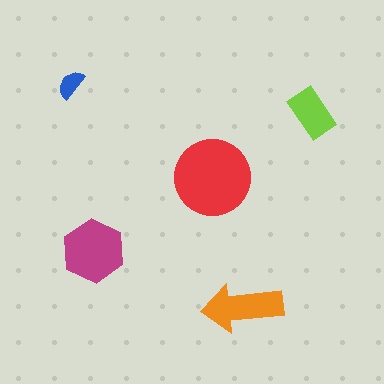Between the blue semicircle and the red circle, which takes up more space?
The red circle.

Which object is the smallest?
The blue semicircle.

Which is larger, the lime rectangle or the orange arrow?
The orange arrow.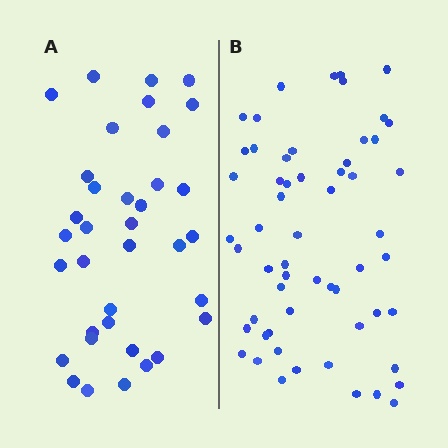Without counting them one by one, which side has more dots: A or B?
Region B (the right region) has more dots.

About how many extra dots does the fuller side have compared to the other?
Region B has approximately 20 more dots than region A.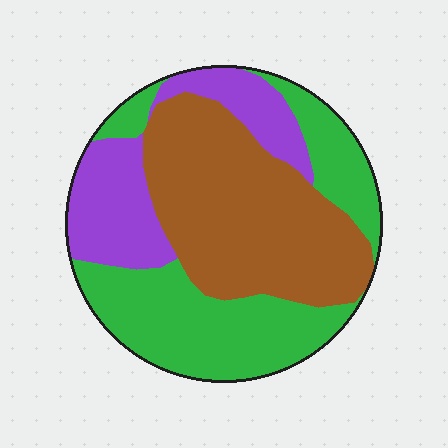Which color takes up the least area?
Purple, at roughly 20%.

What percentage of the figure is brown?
Brown covers about 40% of the figure.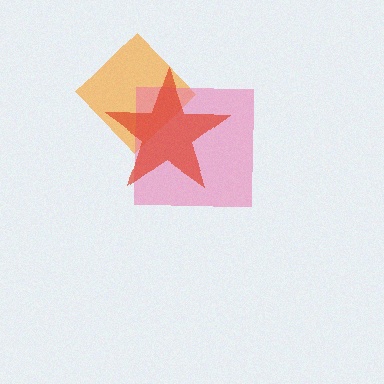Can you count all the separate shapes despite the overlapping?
Yes, there are 3 separate shapes.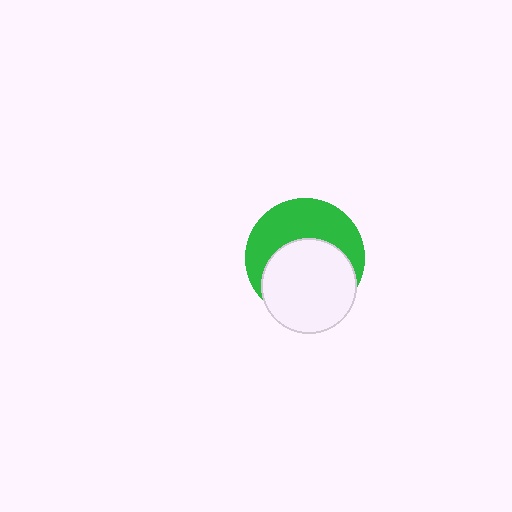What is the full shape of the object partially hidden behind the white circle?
The partially hidden object is a green circle.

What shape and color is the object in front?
The object in front is a white circle.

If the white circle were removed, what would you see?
You would see the complete green circle.